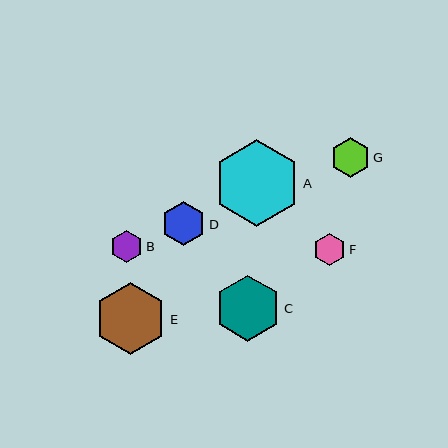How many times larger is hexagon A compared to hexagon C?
Hexagon A is approximately 1.3 times the size of hexagon C.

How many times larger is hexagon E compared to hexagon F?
Hexagon E is approximately 2.2 times the size of hexagon F.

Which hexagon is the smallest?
Hexagon B is the smallest with a size of approximately 32 pixels.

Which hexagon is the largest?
Hexagon A is the largest with a size of approximately 86 pixels.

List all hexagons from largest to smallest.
From largest to smallest: A, E, C, D, G, F, B.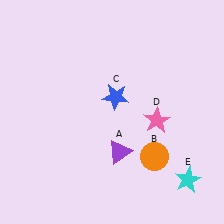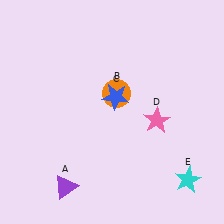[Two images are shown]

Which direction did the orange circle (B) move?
The orange circle (B) moved up.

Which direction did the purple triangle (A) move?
The purple triangle (A) moved left.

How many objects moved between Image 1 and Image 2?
2 objects moved between the two images.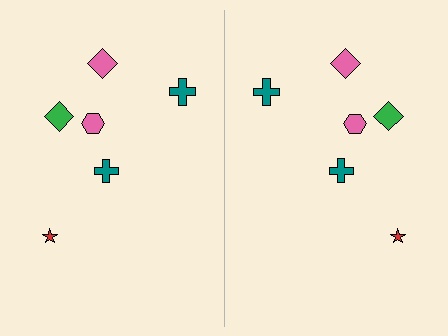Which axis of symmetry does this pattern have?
The pattern has a vertical axis of symmetry running through the center of the image.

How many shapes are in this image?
There are 12 shapes in this image.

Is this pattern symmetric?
Yes, this pattern has bilateral (reflection) symmetry.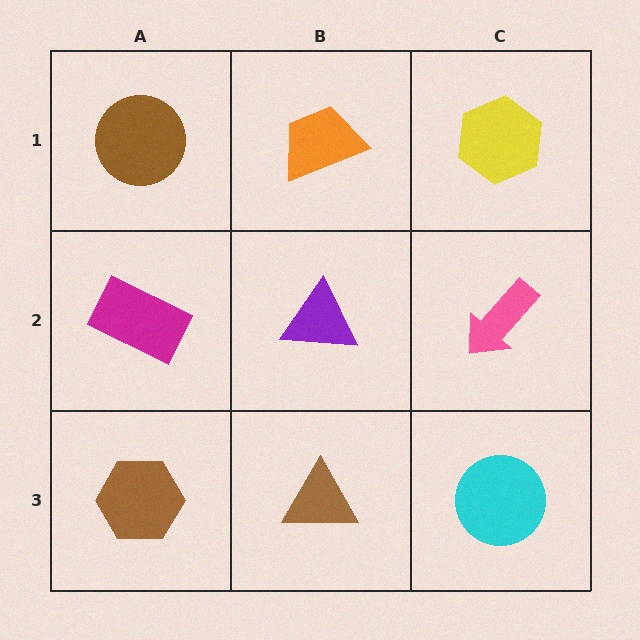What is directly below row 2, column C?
A cyan circle.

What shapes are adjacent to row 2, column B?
An orange trapezoid (row 1, column B), a brown triangle (row 3, column B), a magenta rectangle (row 2, column A), a pink arrow (row 2, column C).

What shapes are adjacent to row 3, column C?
A pink arrow (row 2, column C), a brown triangle (row 3, column B).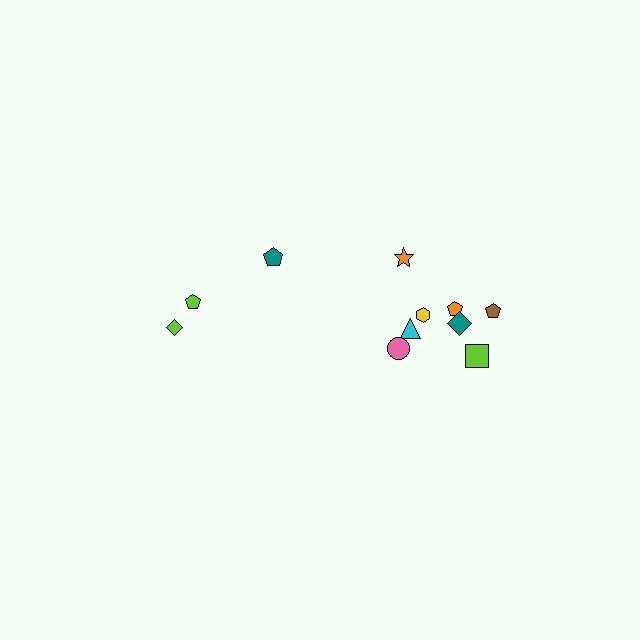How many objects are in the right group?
There are 8 objects.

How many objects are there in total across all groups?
There are 11 objects.